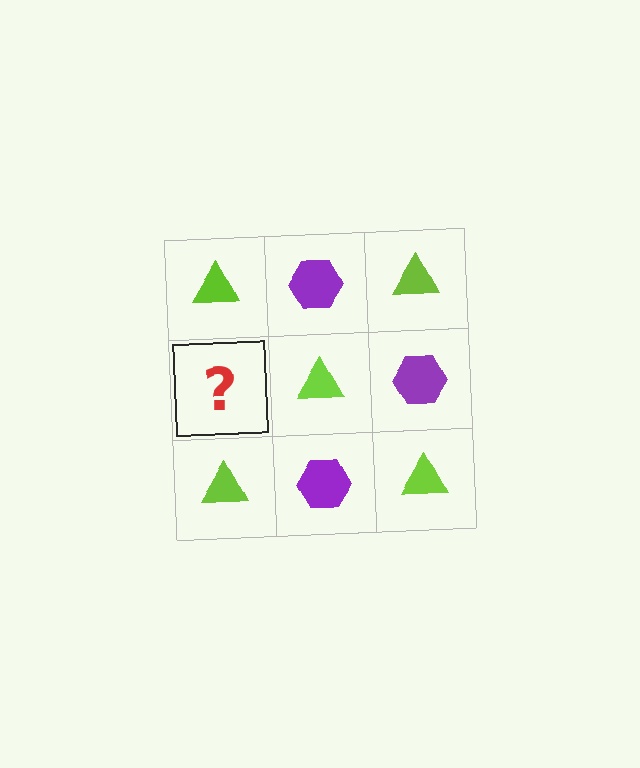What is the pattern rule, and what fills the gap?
The rule is that it alternates lime triangle and purple hexagon in a checkerboard pattern. The gap should be filled with a purple hexagon.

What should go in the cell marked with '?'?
The missing cell should contain a purple hexagon.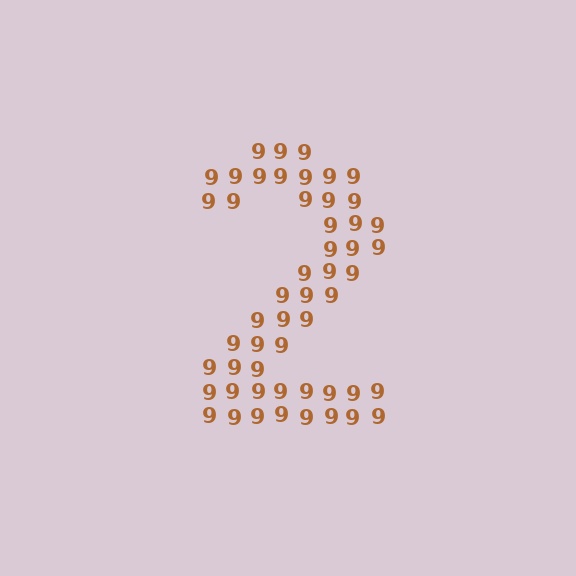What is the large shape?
The large shape is the digit 2.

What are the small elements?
The small elements are digit 9's.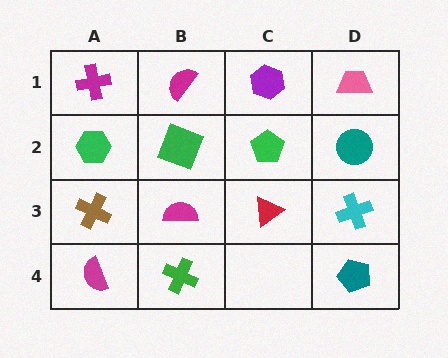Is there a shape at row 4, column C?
No, that cell is empty.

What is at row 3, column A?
A brown cross.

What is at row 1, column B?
A magenta semicircle.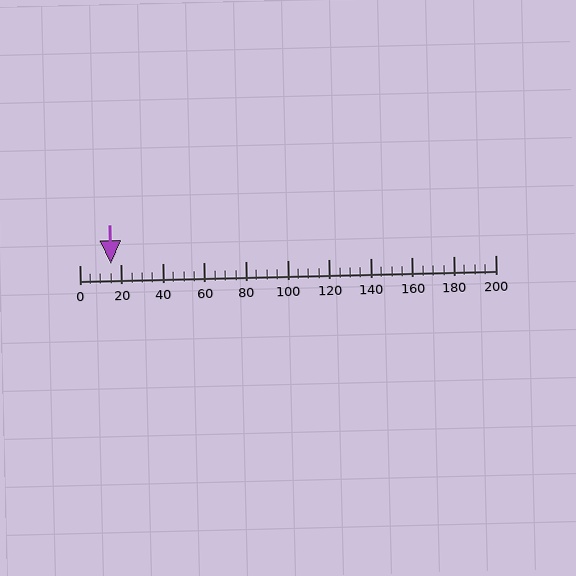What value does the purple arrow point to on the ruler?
The purple arrow points to approximately 15.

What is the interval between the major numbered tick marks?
The major tick marks are spaced 20 units apart.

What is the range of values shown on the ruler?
The ruler shows values from 0 to 200.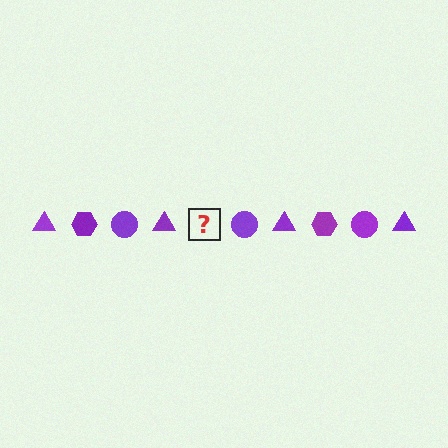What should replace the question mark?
The question mark should be replaced with a purple hexagon.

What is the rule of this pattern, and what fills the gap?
The rule is that the pattern cycles through triangle, hexagon, circle shapes in purple. The gap should be filled with a purple hexagon.